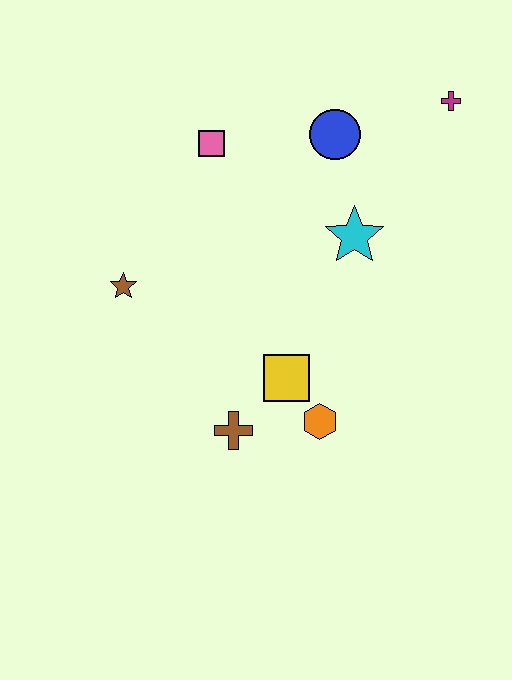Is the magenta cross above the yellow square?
Yes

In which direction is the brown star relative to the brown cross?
The brown star is above the brown cross.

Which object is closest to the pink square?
The blue circle is closest to the pink square.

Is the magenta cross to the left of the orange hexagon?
No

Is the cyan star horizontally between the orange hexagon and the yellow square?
No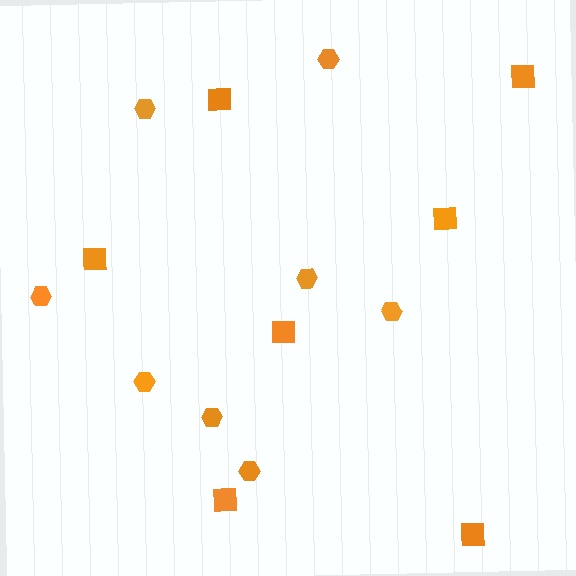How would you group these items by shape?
There are 2 groups: one group of hexagons (8) and one group of squares (7).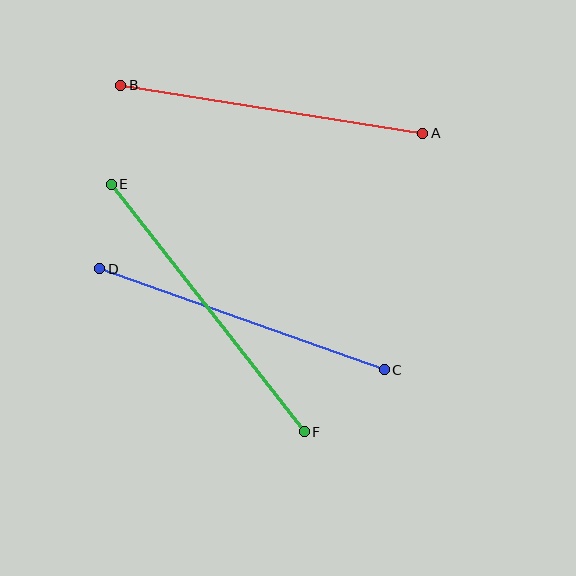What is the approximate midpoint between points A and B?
The midpoint is at approximately (272, 109) pixels.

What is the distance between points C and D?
The distance is approximately 302 pixels.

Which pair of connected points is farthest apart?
Points E and F are farthest apart.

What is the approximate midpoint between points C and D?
The midpoint is at approximately (242, 319) pixels.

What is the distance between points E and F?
The distance is approximately 314 pixels.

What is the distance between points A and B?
The distance is approximately 306 pixels.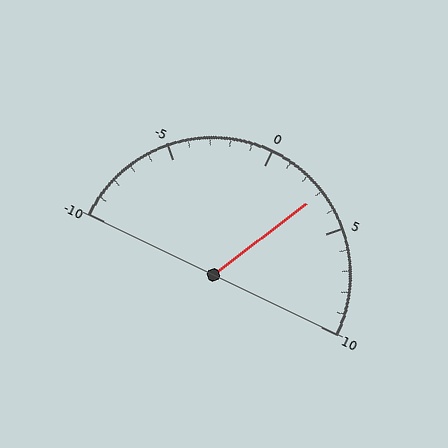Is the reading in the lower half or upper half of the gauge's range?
The reading is in the upper half of the range (-10 to 10).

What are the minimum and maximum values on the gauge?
The gauge ranges from -10 to 10.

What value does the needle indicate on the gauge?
The needle indicates approximately 3.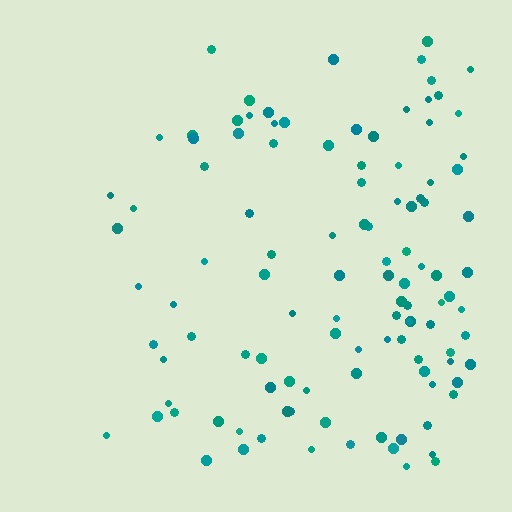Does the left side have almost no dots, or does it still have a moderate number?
Still a moderate number, just noticeably fewer than the right.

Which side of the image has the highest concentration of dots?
The right.